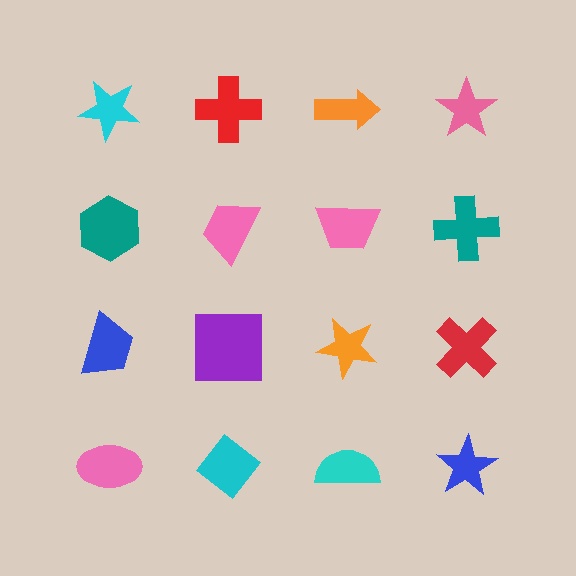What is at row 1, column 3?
An orange arrow.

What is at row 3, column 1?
A blue trapezoid.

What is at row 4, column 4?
A blue star.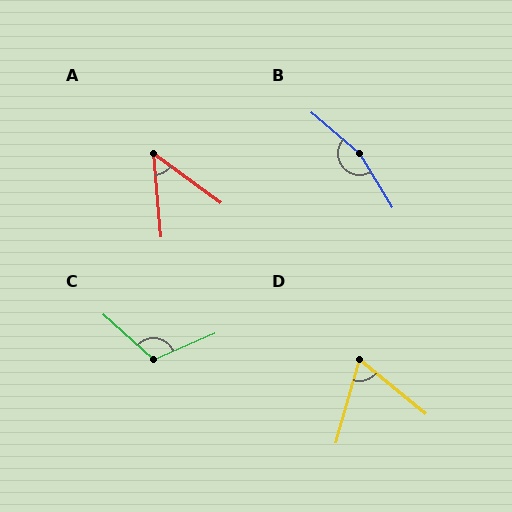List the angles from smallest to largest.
A (49°), D (66°), C (115°), B (162°).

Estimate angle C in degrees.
Approximately 115 degrees.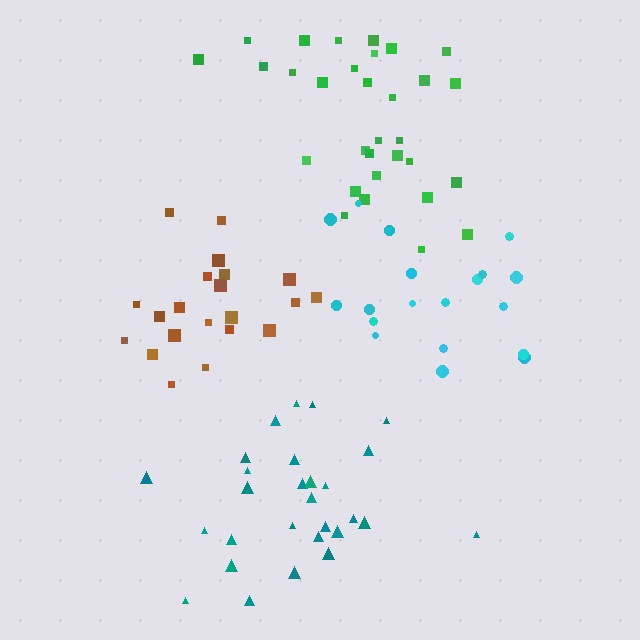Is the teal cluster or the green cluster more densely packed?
Green.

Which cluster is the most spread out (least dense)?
Brown.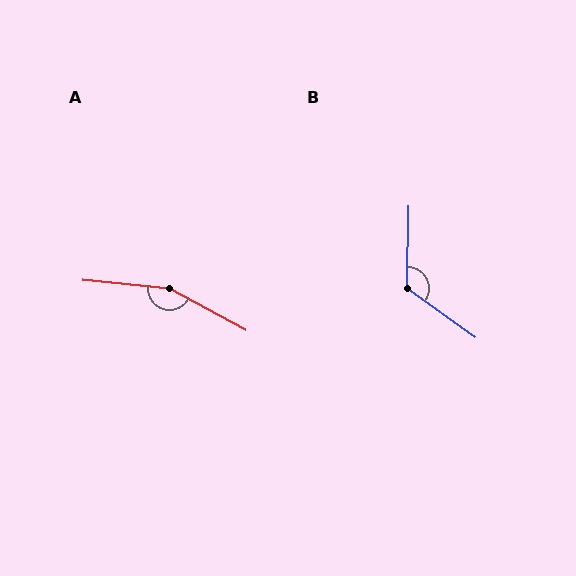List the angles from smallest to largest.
B (124°), A (157°).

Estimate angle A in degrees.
Approximately 157 degrees.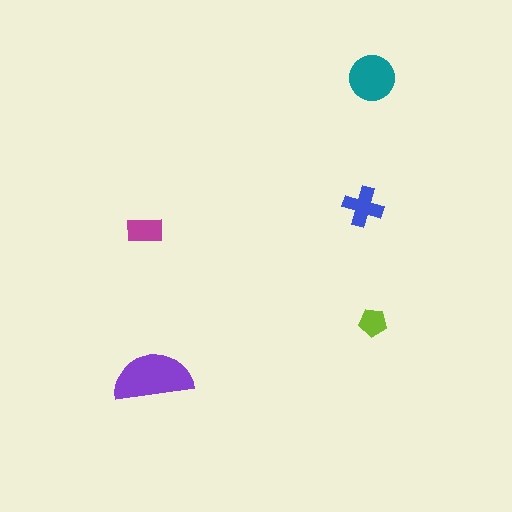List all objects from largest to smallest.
The purple semicircle, the teal circle, the blue cross, the magenta rectangle, the lime pentagon.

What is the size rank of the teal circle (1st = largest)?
2nd.